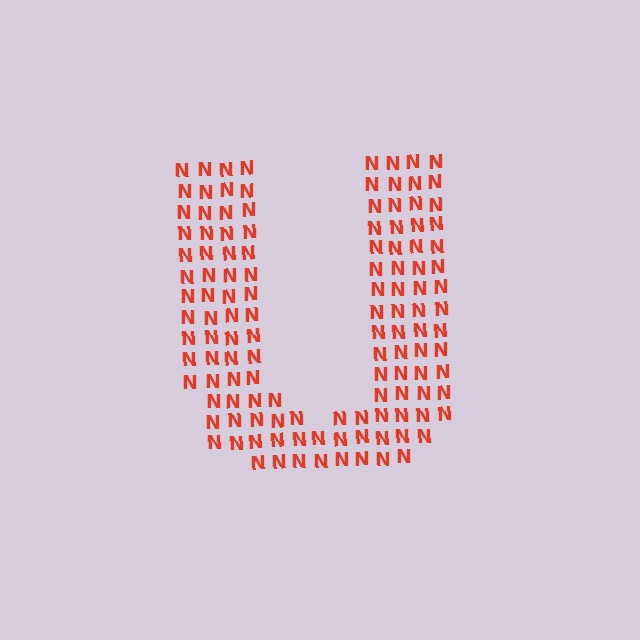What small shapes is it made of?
It is made of small letter N's.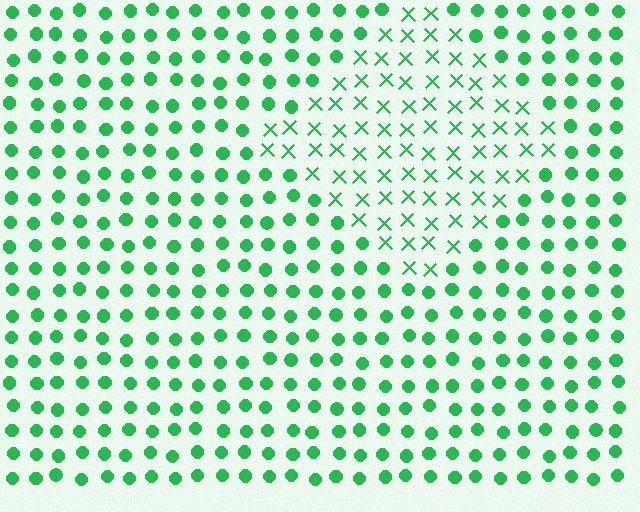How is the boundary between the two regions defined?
The boundary is defined by a change in element shape: X marks inside vs. circles outside. All elements share the same color and spacing.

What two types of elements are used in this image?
The image uses X marks inside the diamond region and circles outside it.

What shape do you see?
I see a diamond.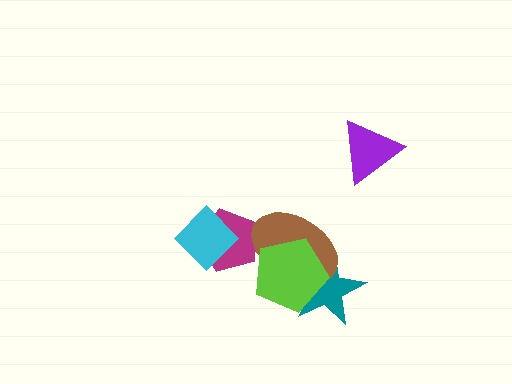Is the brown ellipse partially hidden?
Yes, it is partially covered by another shape.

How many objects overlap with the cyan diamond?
1 object overlaps with the cyan diamond.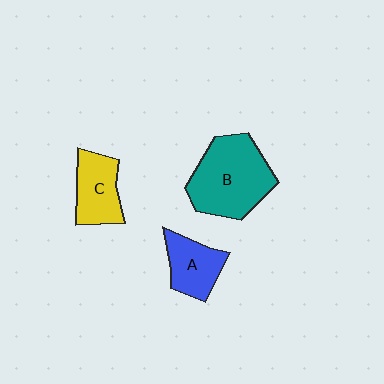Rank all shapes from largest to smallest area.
From largest to smallest: B (teal), C (yellow), A (blue).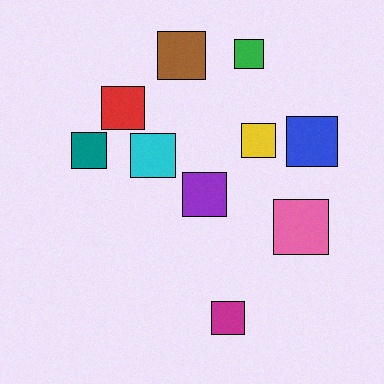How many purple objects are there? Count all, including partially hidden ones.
There is 1 purple object.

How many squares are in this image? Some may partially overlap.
There are 10 squares.